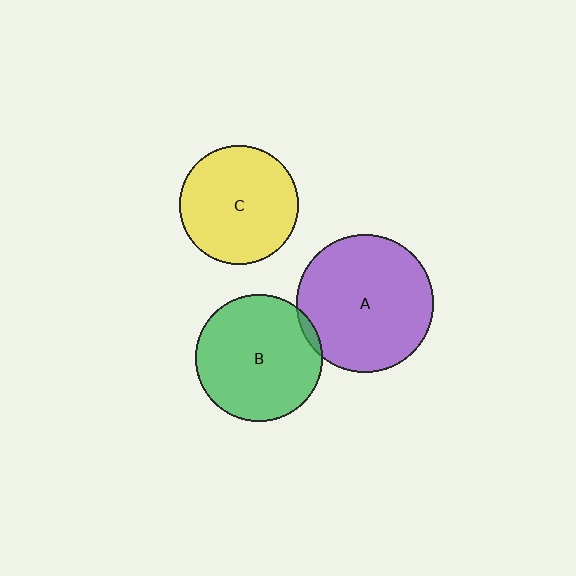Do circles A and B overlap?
Yes.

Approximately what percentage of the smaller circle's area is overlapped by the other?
Approximately 5%.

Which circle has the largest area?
Circle A (purple).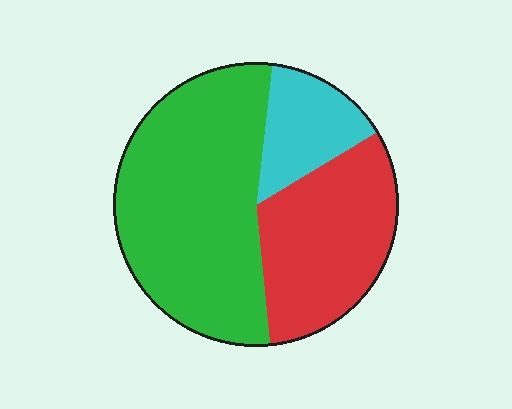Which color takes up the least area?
Cyan, at roughly 15%.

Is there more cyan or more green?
Green.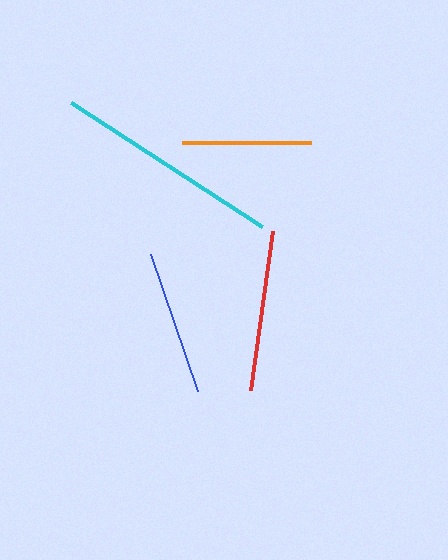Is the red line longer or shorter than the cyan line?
The cyan line is longer than the red line.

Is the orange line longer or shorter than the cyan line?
The cyan line is longer than the orange line.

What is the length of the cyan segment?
The cyan segment is approximately 228 pixels long.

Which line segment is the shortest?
The orange line is the shortest at approximately 129 pixels.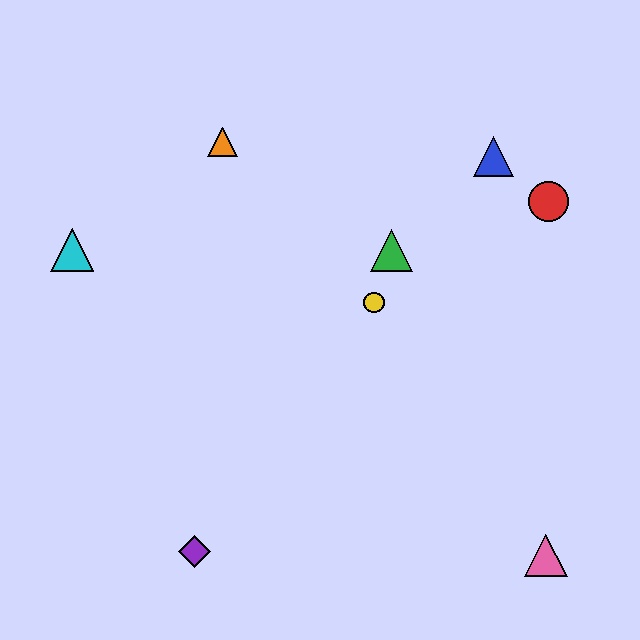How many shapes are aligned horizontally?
2 shapes (the green triangle, the cyan triangle) are aligned horizontally.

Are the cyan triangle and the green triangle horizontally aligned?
Yes, both are at y≈250.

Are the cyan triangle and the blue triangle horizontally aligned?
No, the cyan triangle is at y≈250 and the blue triangle is at y≈156.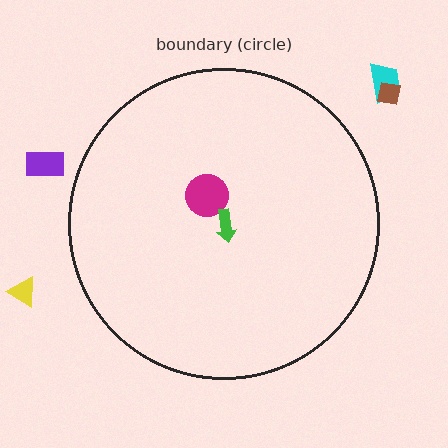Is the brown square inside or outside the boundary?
Outside.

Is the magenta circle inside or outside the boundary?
Inside.